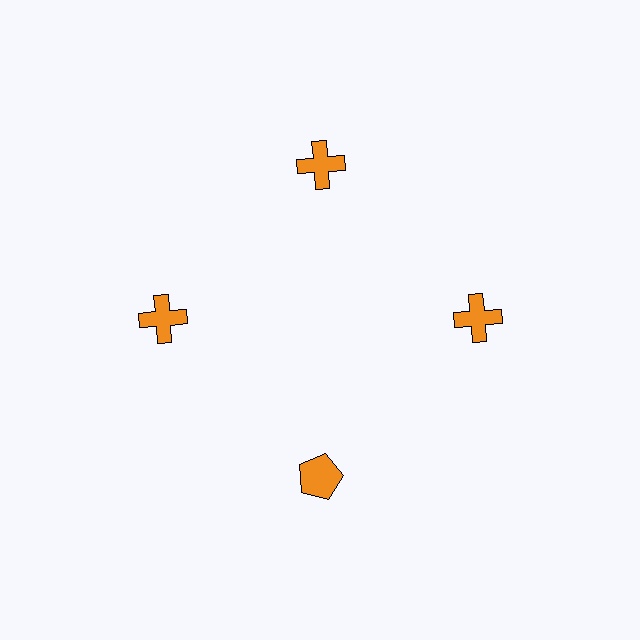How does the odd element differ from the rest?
It has a different shape: pentagon instead of cross.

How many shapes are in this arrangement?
There are 4 shapes arranged in a ring pattern.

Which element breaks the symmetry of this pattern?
The orange pentagon at roughly the 6 o'clock position breaks the symmetry. All other shapes are orange crosses.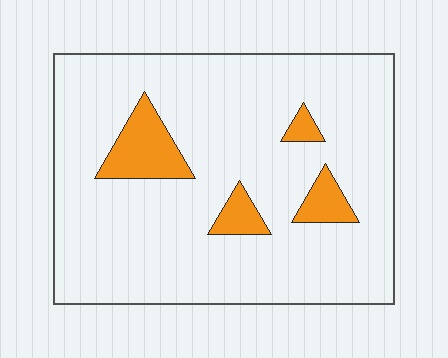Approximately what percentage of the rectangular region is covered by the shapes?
Approximately 10%.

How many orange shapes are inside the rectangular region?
4.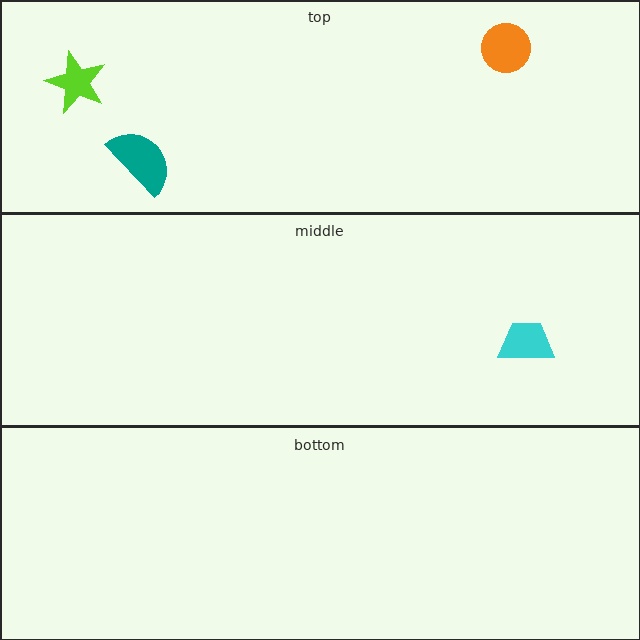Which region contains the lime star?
The top region.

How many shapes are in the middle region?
1.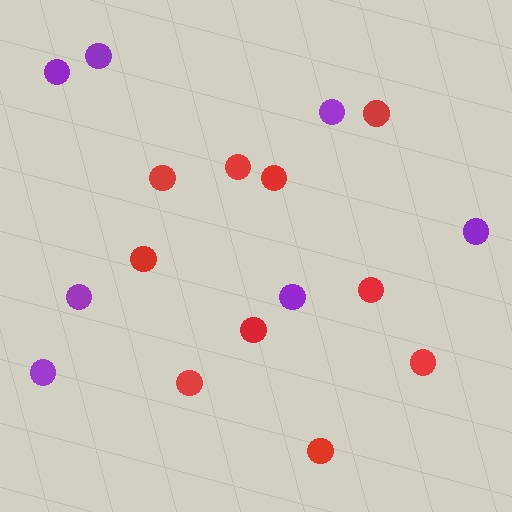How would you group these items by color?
There are 2 groups: one group of red circles (10) and one group of purple circles (7).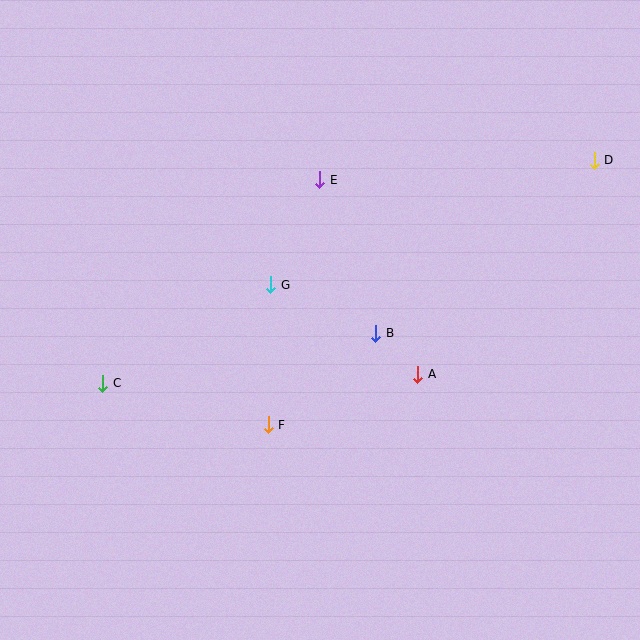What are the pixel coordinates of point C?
Point C is at (103, 383).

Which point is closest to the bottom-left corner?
Point C is closest to the bottom-left corner.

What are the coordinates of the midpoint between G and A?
The midpoint between G and A is at (344, 329).